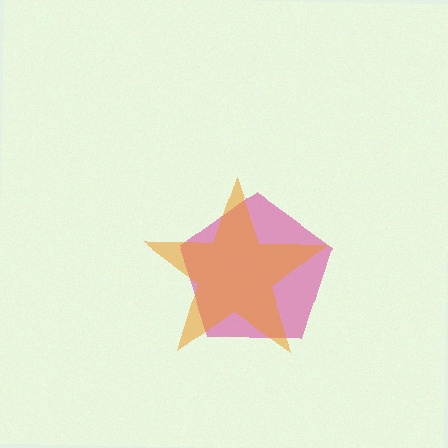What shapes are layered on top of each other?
The layered shapes are: a magenta pentagon, an orange star.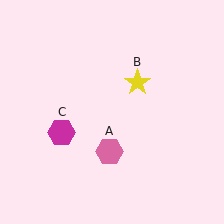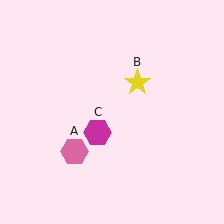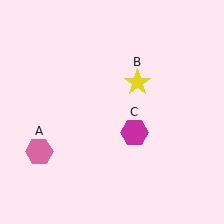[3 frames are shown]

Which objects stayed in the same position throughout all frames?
Yellow star (object B) remained stationary.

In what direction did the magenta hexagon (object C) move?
The magenta hexagon (object C) moved right.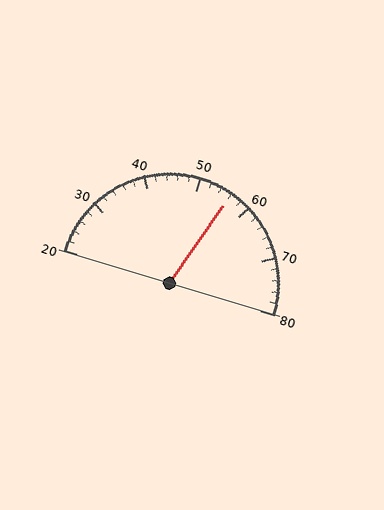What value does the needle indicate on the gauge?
The needle indicates approximately 56.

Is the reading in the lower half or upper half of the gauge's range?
The reading is in the upper half of the range (20 to 80).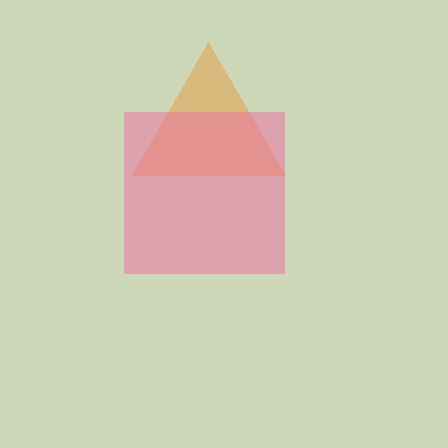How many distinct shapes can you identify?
There are 2 distinct shapes: an orange triangle, a pink square.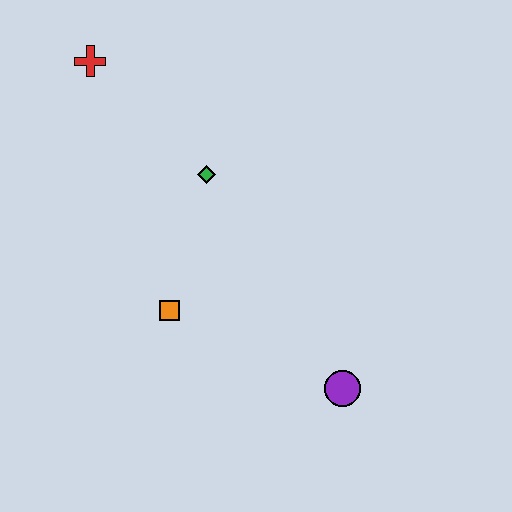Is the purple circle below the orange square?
Yes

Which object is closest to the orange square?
The green diamond is closest to the orange square.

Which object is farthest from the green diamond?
The purple circle is farthest from the green diamond.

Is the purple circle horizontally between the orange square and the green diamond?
No